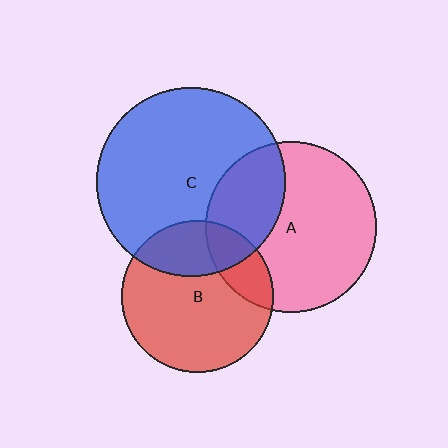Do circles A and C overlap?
Yes.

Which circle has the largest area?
Circle C (blue).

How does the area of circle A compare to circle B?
Approximately 1.3 times.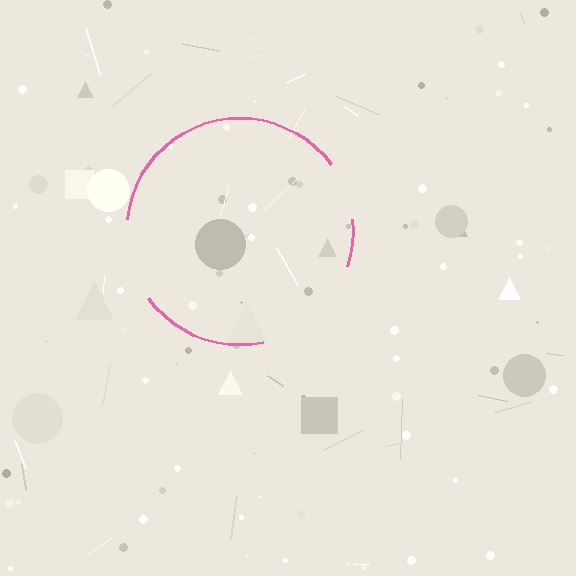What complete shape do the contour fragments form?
The contour fragments form a circle.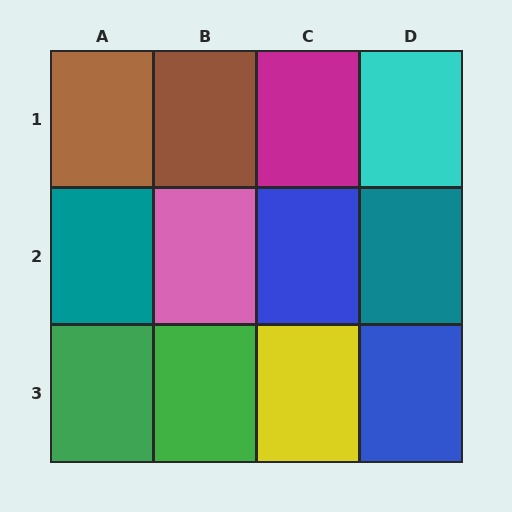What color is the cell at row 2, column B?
Pink.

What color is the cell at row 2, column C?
Blue.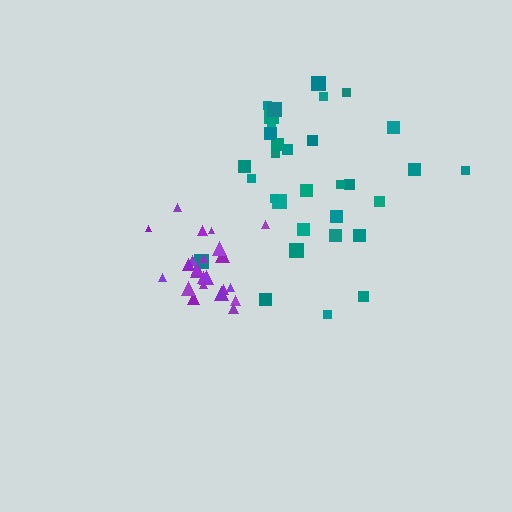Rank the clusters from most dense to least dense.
purple, teal.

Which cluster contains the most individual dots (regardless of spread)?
Teal (32).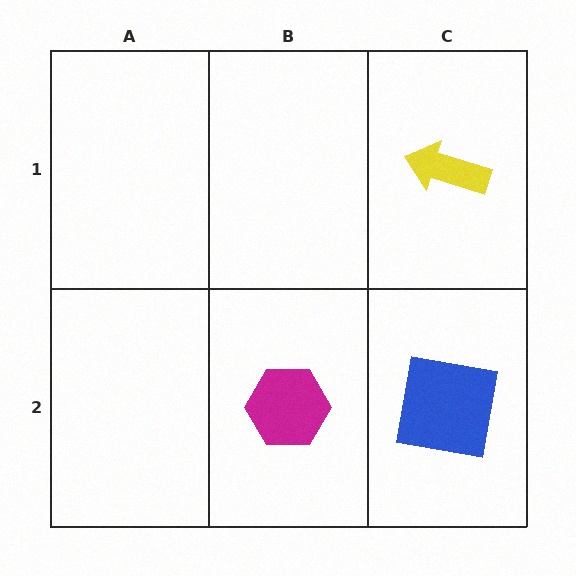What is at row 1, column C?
A yellow arrow.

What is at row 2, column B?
A magenta hexagon.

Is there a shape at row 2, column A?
No, that cell is empty.